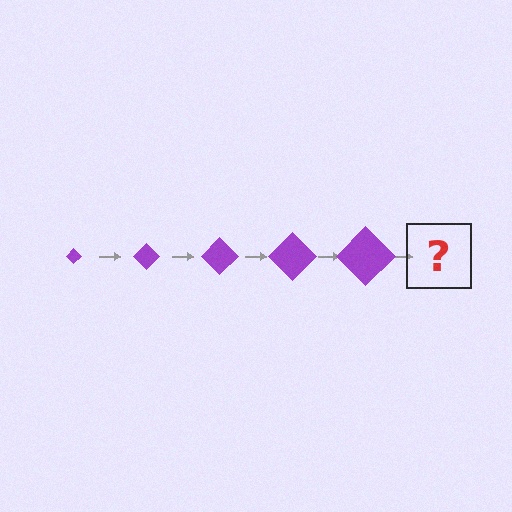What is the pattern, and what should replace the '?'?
The pattern is that the diamond gets progressively larger each step. The '?' should be a purple diamond, larger than the previous one.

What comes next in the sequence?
The next element should be a purple diamond, larger than the previous one.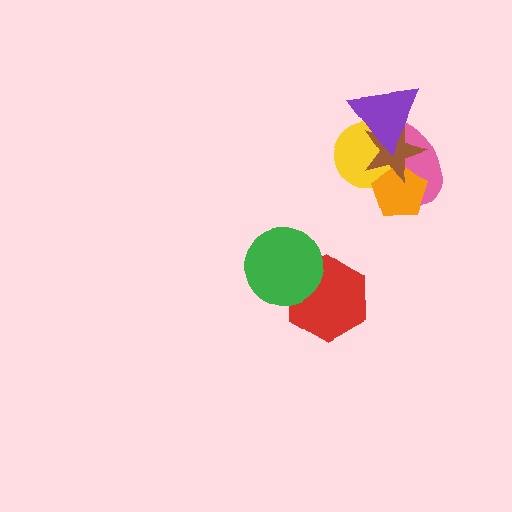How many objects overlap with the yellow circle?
4 objects overlap with the yellow circle.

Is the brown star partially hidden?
Yes, it is partially covered by another shape.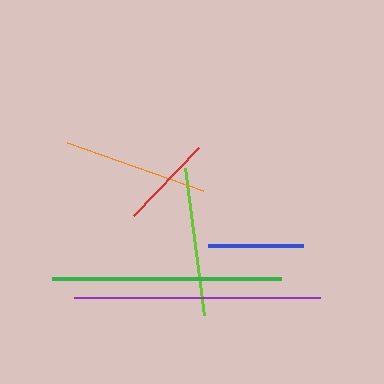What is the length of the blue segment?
The blue segment is approximately 94 pixels long.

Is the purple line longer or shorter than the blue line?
The purple line is longer than the blue line.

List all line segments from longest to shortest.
From longest to shortest: purple, green, lime, orange, blue, red.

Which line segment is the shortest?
The red line is the shortest at approximately 94 pixels.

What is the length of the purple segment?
The purple segment is approximately 246 pixels long.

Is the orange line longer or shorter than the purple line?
The purple line is longer than the orange line.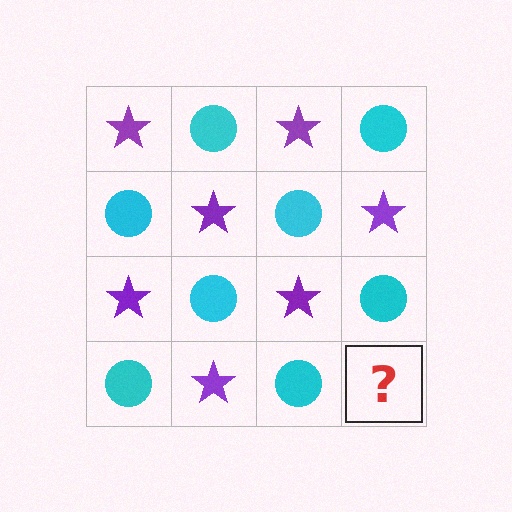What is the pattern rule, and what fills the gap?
The rule is that it alternates purple star and cyan circle in a checkerboard pattern. The gap should be filled with a purple star.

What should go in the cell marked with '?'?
The missing cell should contain a purple star.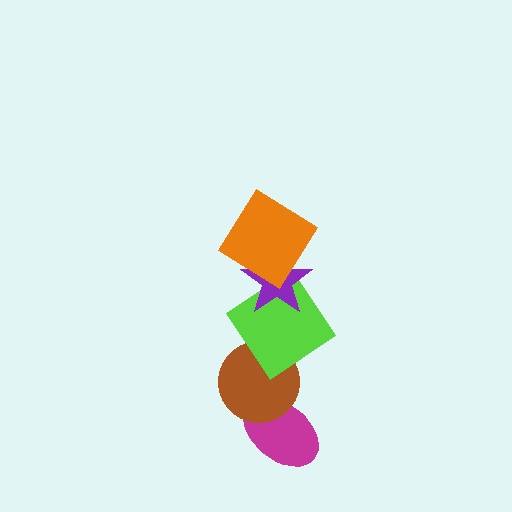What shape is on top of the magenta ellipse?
The brown circle is on top of the magenta ellipse.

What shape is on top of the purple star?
The orange diamond is on top of the purple star.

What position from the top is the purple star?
The purple star is 2nd from the top.